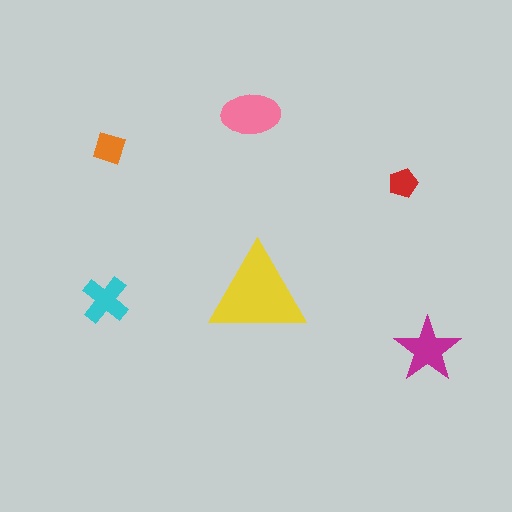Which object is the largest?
The yellow triangle.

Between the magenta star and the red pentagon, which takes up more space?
The magenta star.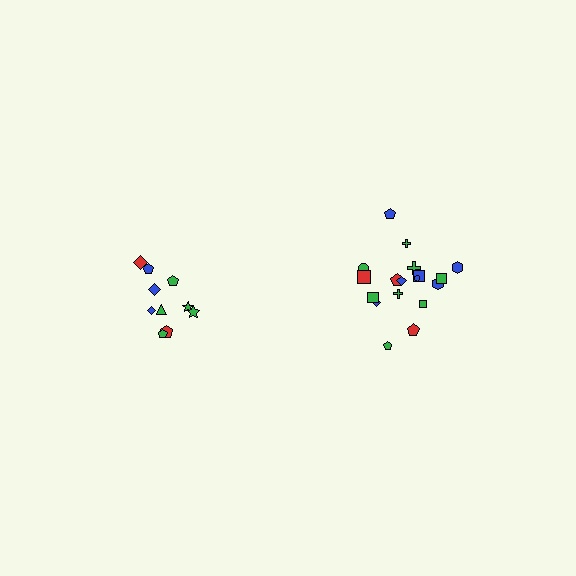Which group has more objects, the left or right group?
The right group.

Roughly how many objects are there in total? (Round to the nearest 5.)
Roughly 30 objects in total.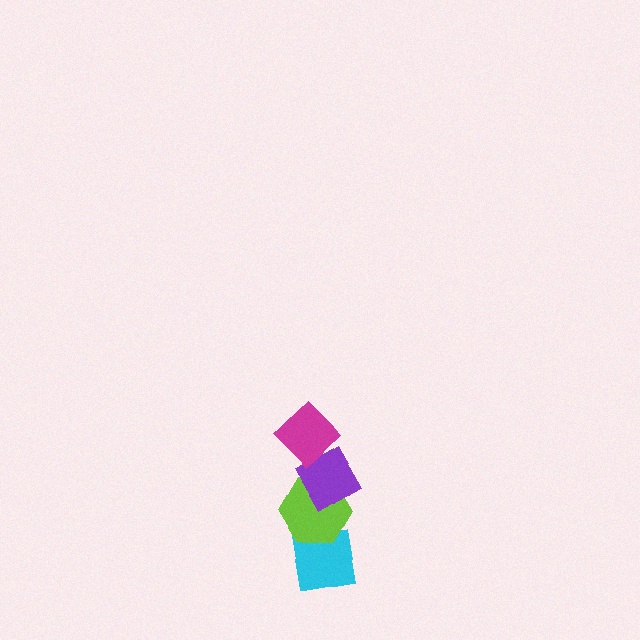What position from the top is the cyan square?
The cyan square is 4th from the top.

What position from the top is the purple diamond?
The purple diamond is 2nd from the top.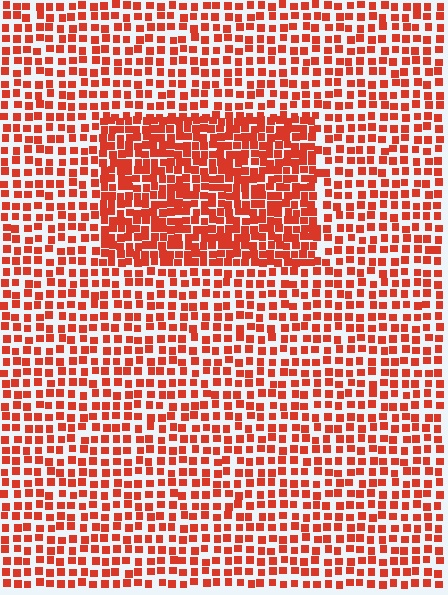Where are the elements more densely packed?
The elements are more densely packed inside the rectangle boundary.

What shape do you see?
I see a rectangle.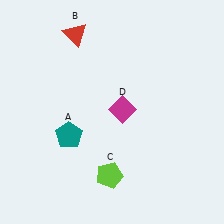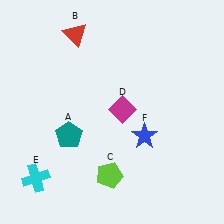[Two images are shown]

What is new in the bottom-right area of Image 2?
A blue star (F) was added in the bottom-right area of Image 2.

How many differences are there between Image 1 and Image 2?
There are 2 differences between the two images.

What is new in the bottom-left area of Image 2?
A cyan cross (E) was added in the bottom-left area of Image 2.